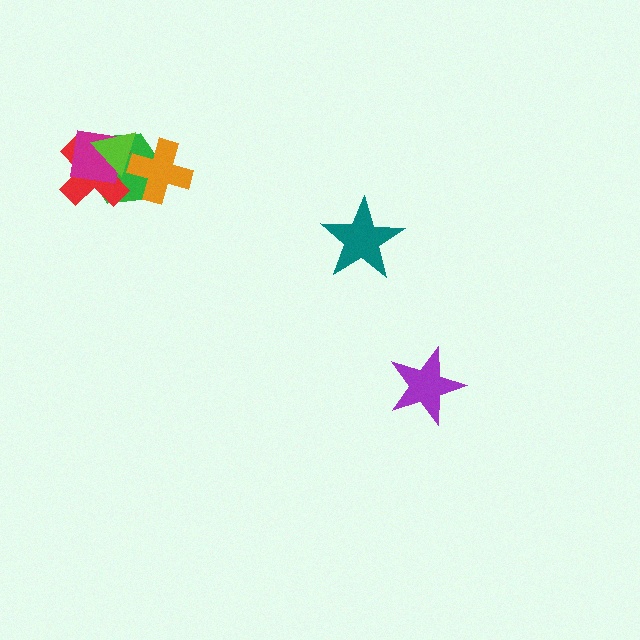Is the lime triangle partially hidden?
No, no other shape covers it.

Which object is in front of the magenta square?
The lime triangle is in front of the magenta square.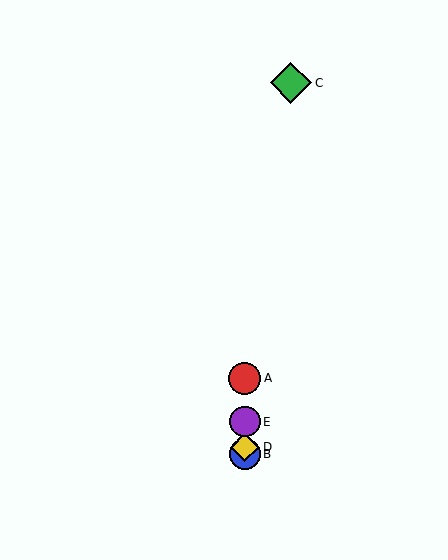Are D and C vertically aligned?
No, D is at x≈245 and C is at x≈291.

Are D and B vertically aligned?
Yes, both are at x≈245.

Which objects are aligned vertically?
Objects A, B, D, E are aligned vertically.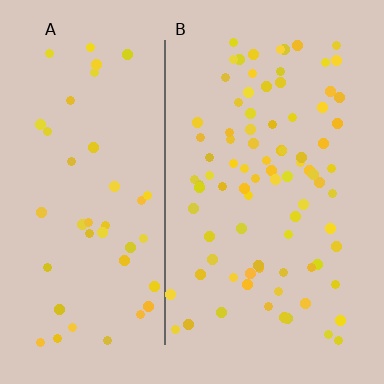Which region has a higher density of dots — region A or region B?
B (the right).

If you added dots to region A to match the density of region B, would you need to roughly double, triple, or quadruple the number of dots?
Approximately double.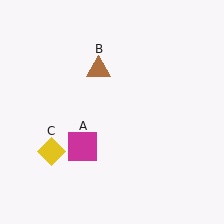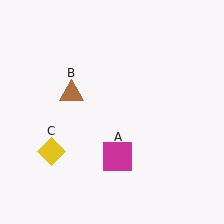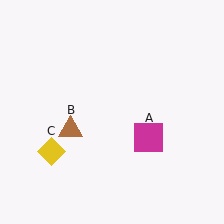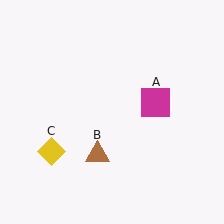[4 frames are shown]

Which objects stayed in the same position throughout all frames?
Yellow diamond (object C) remained stationary.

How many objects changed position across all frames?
2 objects changed position: magenta square (object A), brown triangle (object B).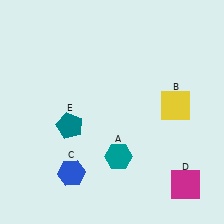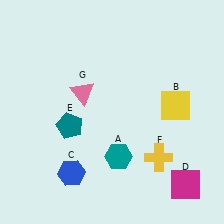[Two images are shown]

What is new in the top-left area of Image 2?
A pink triangle (G) was added in the top-left area of Image 2.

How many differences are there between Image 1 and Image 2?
There are 2 differences between the two images.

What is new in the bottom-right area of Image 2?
A yellow cross (F) was added in the bottom-right area of Image 2.